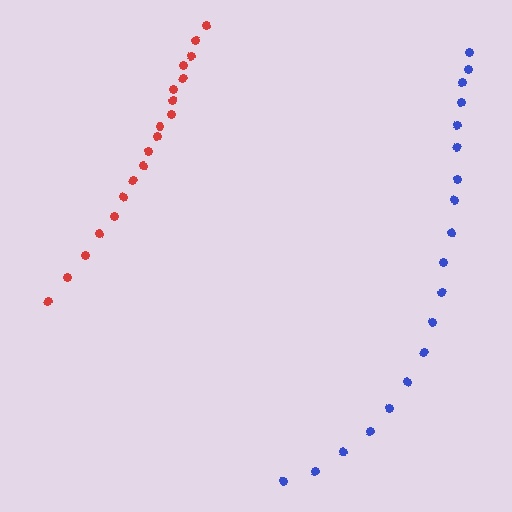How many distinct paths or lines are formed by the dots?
There are 2 distinct paths.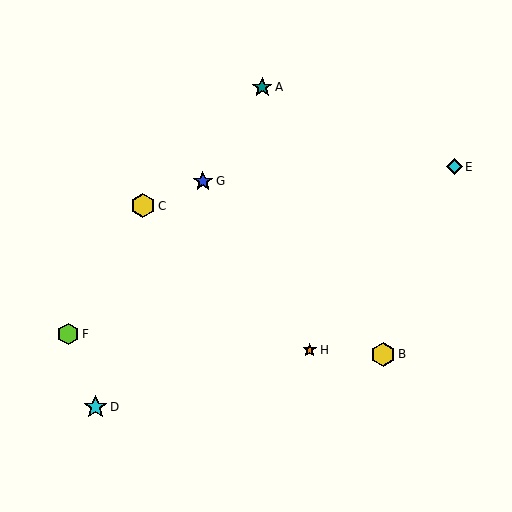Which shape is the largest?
The yellow hexagon (labeled C) is the largest.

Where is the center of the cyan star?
The center of the cyan star is at (95, 407).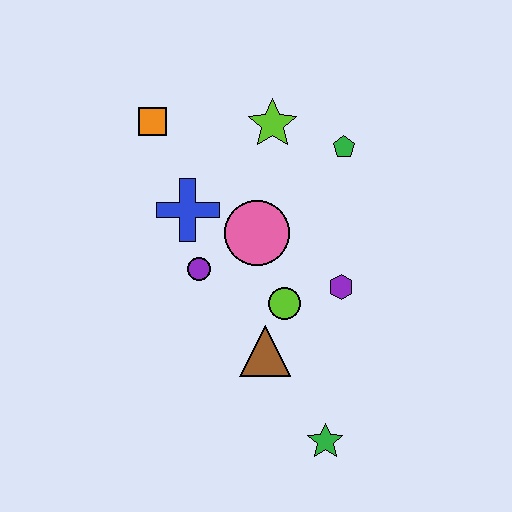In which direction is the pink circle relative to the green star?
The pink circle is above the green star.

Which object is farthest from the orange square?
The green star is farthest from the orange square.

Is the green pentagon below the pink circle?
No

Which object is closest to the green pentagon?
The lime star is closest to the green pentagon.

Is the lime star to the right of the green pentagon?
No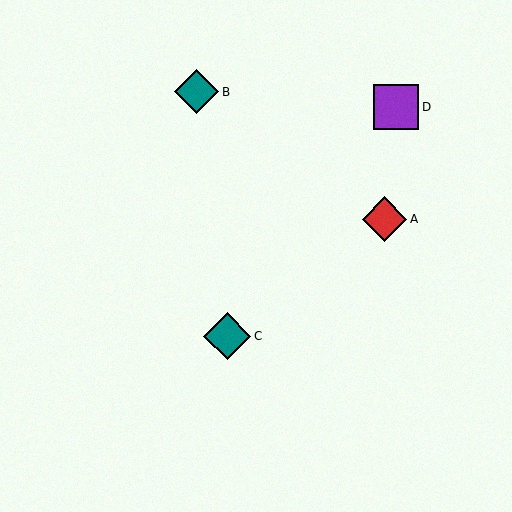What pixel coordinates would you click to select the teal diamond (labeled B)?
Click at (197, 92) to select the teal diamond B.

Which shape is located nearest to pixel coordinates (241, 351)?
The teal diamond (labeled C) at (227, 336) is nearest to that location.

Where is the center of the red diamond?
The center of the red diamond is at (384, 219).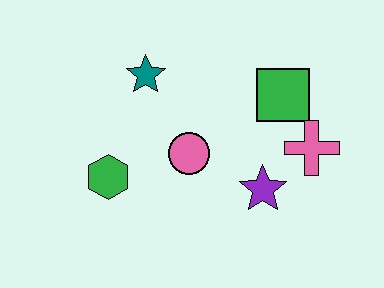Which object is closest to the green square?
The pink cross is closest to the green square.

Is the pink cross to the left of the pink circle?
No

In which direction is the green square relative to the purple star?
The green square is above the purple star.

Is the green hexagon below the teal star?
Yes